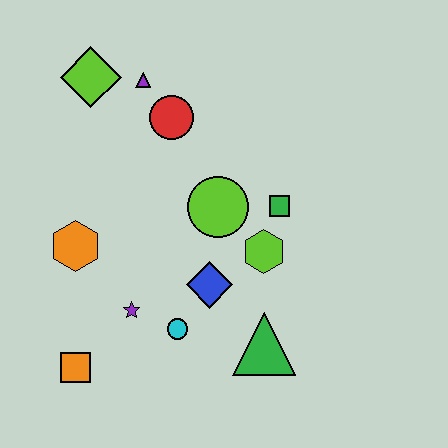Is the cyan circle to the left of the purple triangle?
No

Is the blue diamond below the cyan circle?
No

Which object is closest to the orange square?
The purple star is closest to the orange square.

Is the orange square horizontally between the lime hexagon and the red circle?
No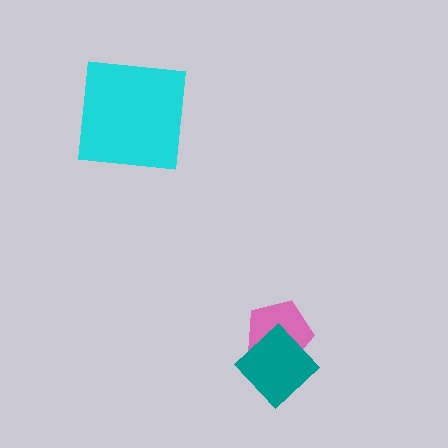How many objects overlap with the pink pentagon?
1 object overlaps with the pink pentagon.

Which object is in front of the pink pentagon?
The teal diamond is in front of the pink pentagon.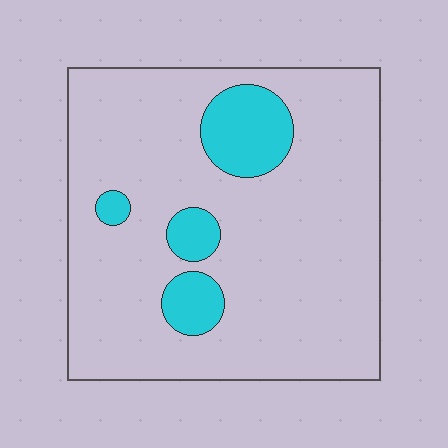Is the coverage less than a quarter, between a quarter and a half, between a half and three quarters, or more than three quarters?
Less than a quarter.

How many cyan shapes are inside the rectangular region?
4.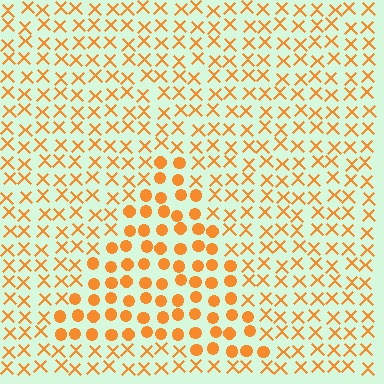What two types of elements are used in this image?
The image uses circles inside the triangle region and X marks outside it.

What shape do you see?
I see a triangle.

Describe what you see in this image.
The image is filled with small orange elements arranged in a uniform grid. A triangle-shaped region contains circles, while the surrounding area contains X marks. The boundary is defined purely by the change in element shape.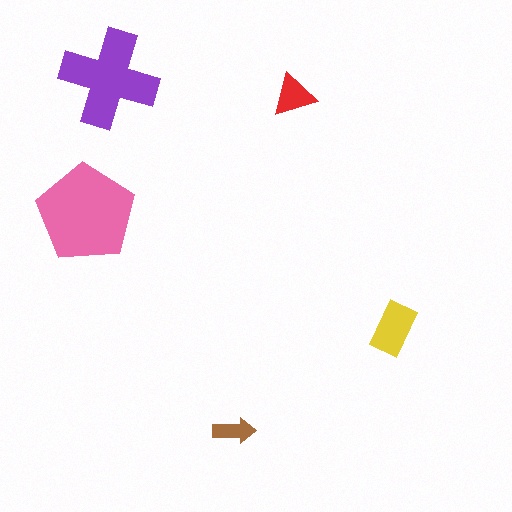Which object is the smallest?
The brown arrow.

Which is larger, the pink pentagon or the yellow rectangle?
The pink pentagon.